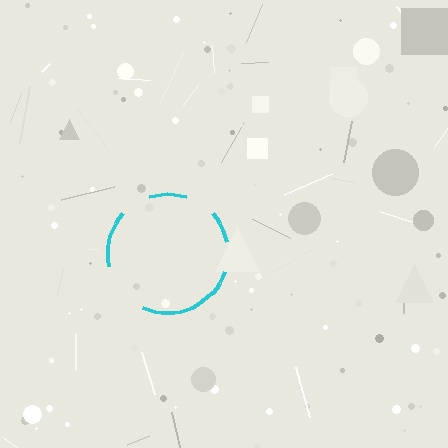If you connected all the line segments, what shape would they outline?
They would outline a circle.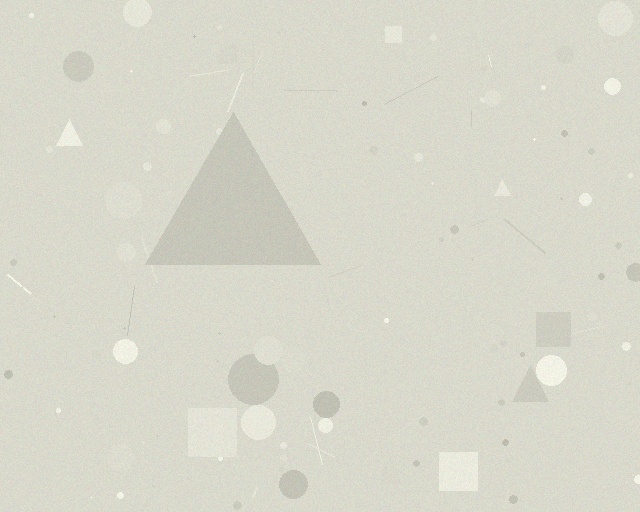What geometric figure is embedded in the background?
A triangle is embedded in the background.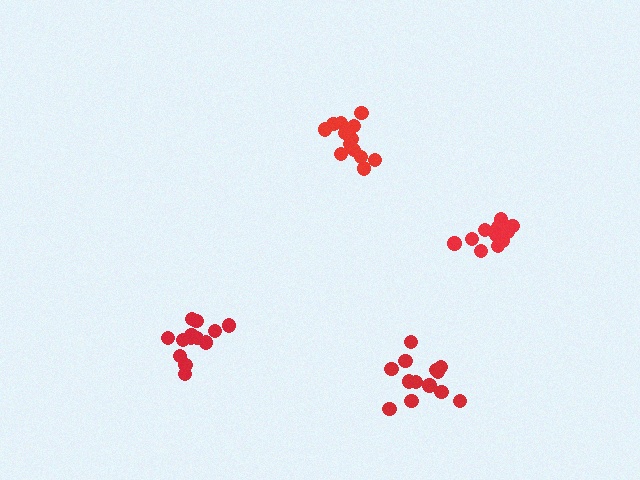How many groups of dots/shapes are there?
There are 4 groups.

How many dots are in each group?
Group 1: 13 dots, Group 2: 13 dots, Group 3: 11 dots, Group 4: 13 dots (50 total).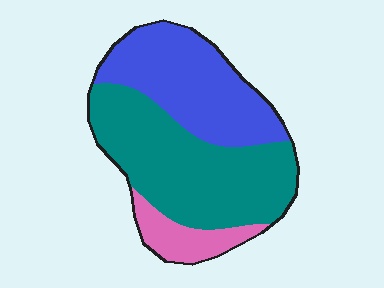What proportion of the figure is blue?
Blue covers roughly 40% of the figure.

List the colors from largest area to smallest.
From largest to smallest: teal, blue, pink.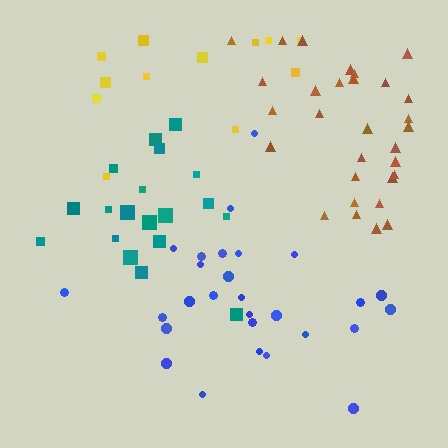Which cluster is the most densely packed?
Teal.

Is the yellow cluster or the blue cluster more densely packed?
Blue.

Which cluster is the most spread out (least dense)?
Yellow.